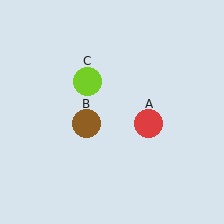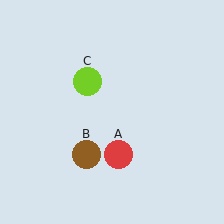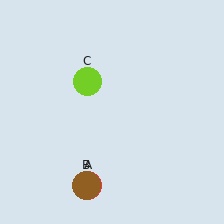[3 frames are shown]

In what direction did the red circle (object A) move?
The red circle (object A) moved down and to the left.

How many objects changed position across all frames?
2 objects changed position: red circle (object A), brown circle (object B).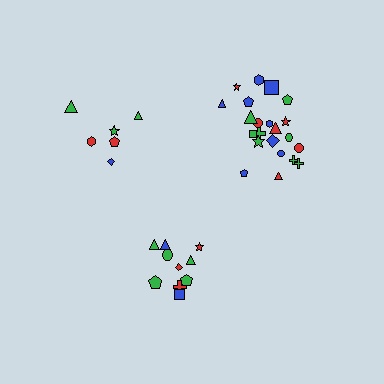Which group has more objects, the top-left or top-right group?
The top-right group.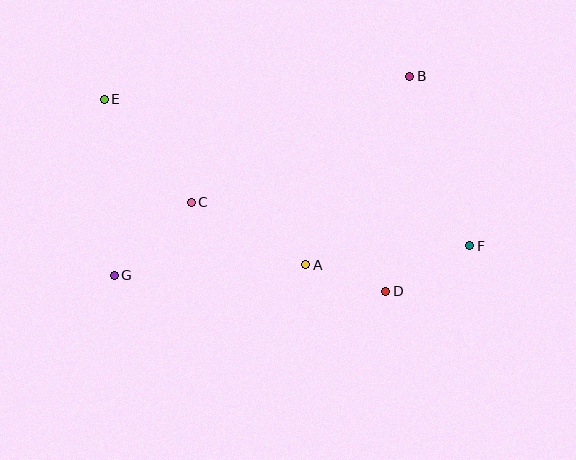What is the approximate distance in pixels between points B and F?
The distance between B and F is approximately 180 pixels.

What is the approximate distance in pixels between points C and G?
The distance between C and G is approximately 106 pixels.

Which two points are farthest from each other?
Points E and F are farthest from each other.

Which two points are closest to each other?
Points A and D are closest to each other.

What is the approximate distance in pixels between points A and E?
The distance between A and E is approximately 261 pixels.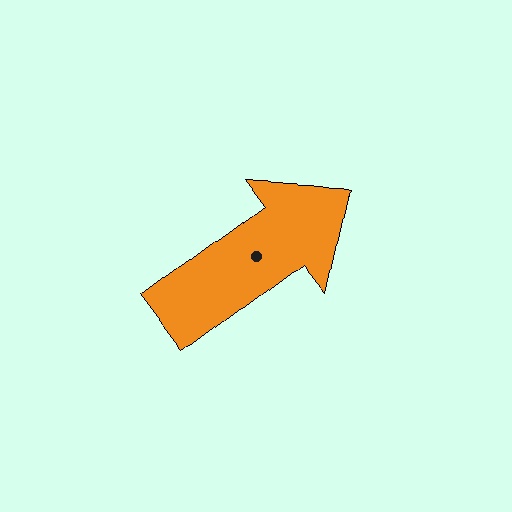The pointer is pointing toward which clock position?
Roughly 2 o'clock.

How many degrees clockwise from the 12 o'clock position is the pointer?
Approximately 53 degrees.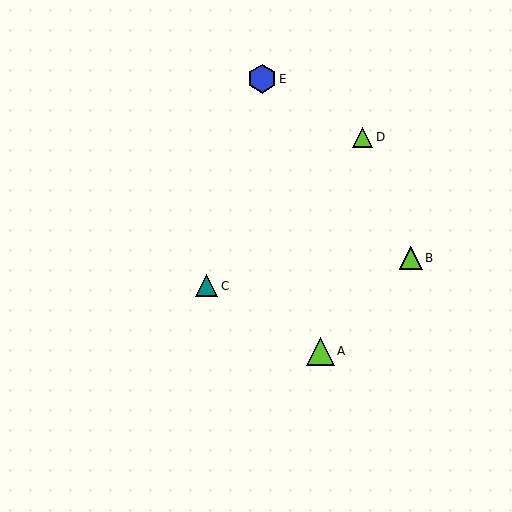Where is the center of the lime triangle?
The center of the lime triangle is at (411, 258).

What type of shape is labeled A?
Shape A is a lime triangle.